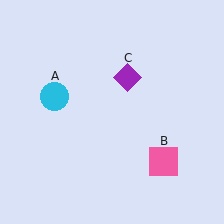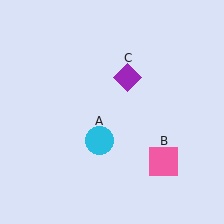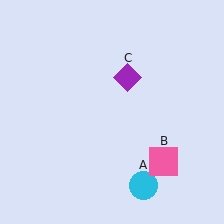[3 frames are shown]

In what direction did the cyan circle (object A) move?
The cyan circle (object A) moved down and to the right.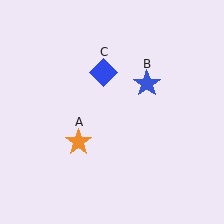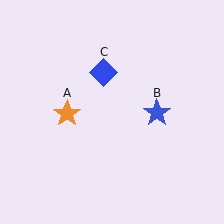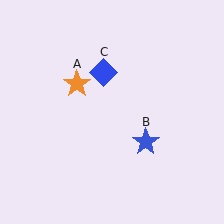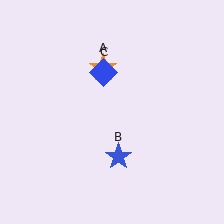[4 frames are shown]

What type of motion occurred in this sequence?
The orange star (object A), blue star (object B) rotated clockwise around the center of the scene.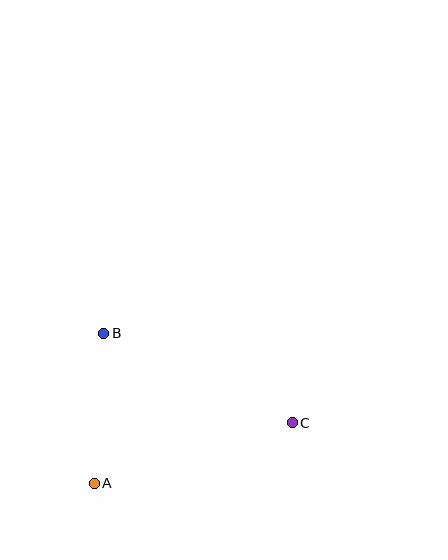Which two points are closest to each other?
Points A and B are closest to each other.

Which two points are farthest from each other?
Points B and C are farthest from each other.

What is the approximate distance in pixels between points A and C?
The distance between A and C is approximately 207 pixels.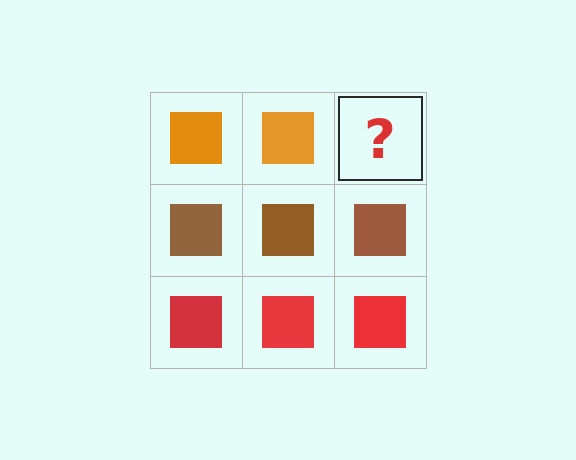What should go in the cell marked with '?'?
The missing cell should contain an orange square.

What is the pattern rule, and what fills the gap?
The rule is that each row has a consistent color. The gap should be filled with an orange square.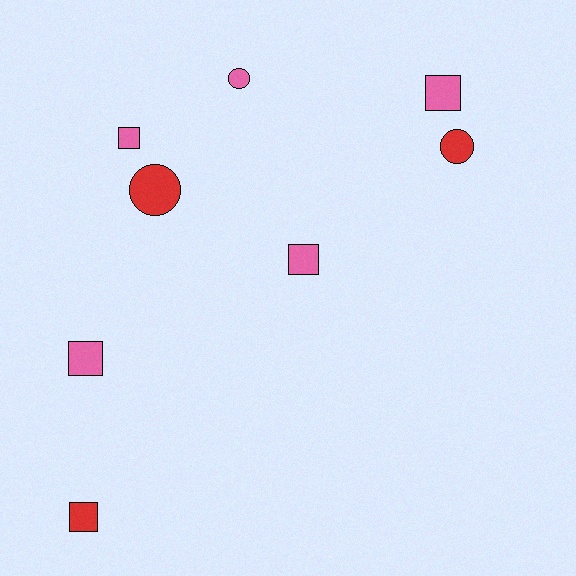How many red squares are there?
There is 1 red square.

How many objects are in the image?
There are 8 objects.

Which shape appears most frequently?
Square, with 5 objects.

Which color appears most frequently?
Pink, with 5 objects.